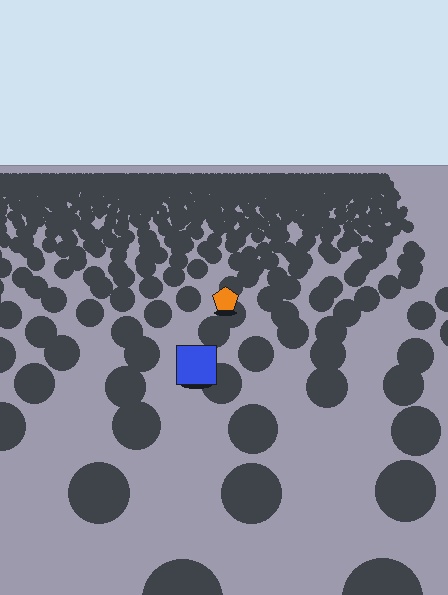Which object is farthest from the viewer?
The orange pentagon is farthest from the viewer. It appears smaller and the ground texture around it is denser.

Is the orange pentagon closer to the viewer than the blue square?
No. The blue square is closer — you can tell from the texture gradient: the ground texture is coarser near it.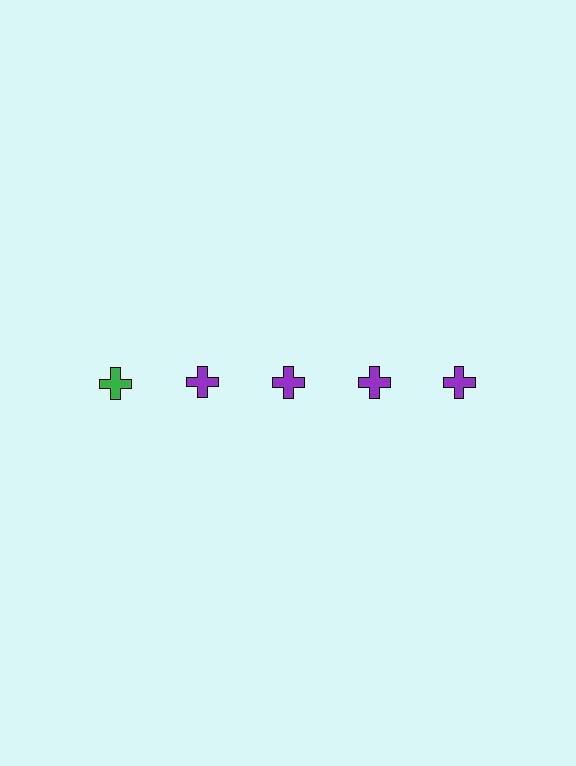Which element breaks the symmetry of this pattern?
The green cross in the top row, leftmost column breaks the symmetry. All other shapes are purple crosses.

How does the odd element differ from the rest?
It has a different color: green instead of purple.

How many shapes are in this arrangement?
There are 5 shapes arranged in a grid pattern.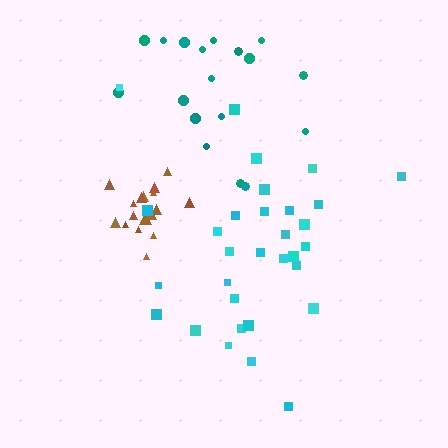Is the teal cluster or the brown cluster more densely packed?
Brown.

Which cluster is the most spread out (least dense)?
Teal.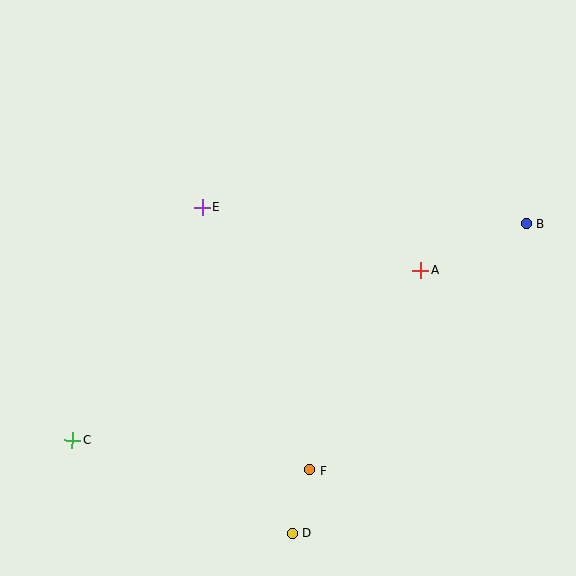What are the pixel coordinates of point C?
Point C is at (72, 440).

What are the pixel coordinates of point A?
Point A is at (421, 270).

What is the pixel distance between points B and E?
The distance between B and E is 324 pixels.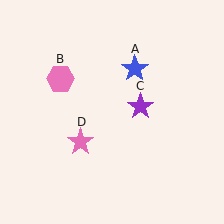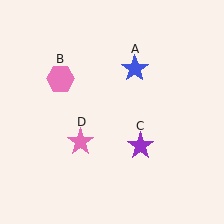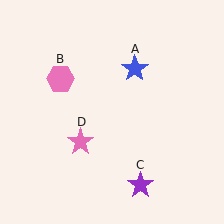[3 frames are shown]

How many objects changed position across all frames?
1 object changed position: purple star (object C).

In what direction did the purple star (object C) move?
The purple star (object C) moved down.